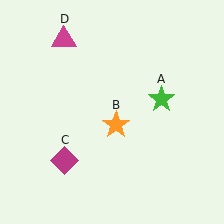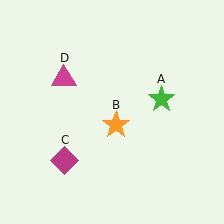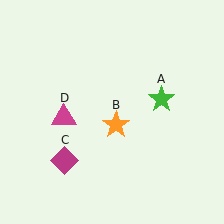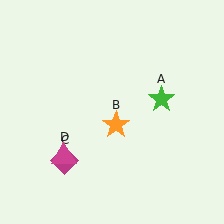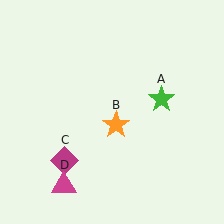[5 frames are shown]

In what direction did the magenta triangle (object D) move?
The magenta triangle (object D) moved down.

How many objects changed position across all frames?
1 object changed position: magenta triangle (object D).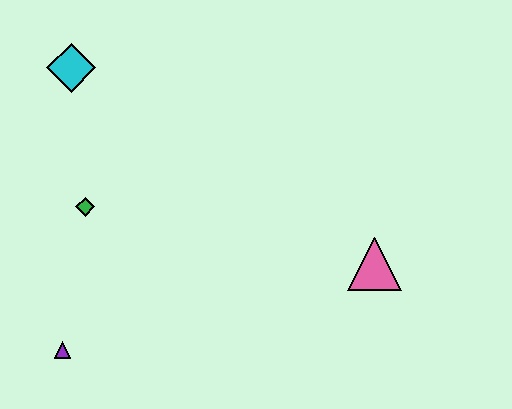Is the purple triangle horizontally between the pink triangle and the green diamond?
No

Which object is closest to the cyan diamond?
The green diamond is closest to the cyan diamond.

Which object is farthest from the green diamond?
The pink triangle is farthest from the green diamond.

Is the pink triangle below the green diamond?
Yes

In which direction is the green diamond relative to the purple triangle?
The green diamond is above the purple triangle.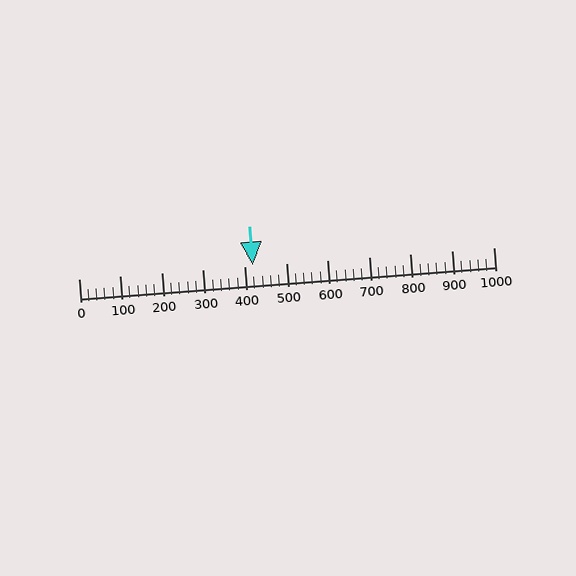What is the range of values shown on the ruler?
The ruler shows values from 0 to 1000.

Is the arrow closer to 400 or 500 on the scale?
The arrow is closer to 400.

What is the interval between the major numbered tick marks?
The major tick marks are spaced 100 units apart.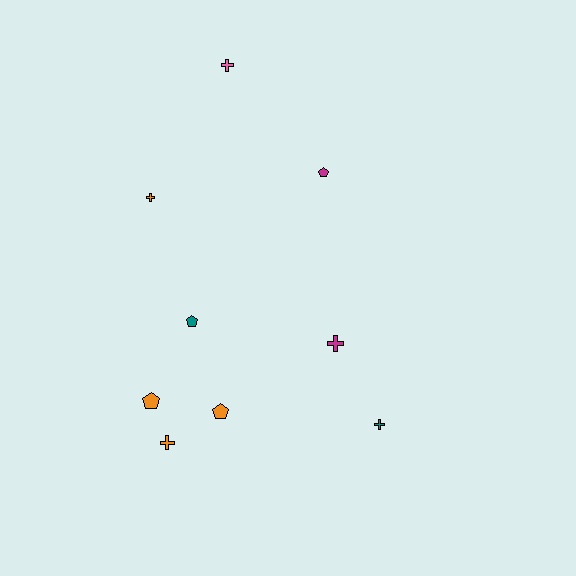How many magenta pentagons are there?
There is 1 magenta pentagon.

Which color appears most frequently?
Orange, with 4 objects.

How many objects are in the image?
There are 9 objects.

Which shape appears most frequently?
Cross, with 5 objects.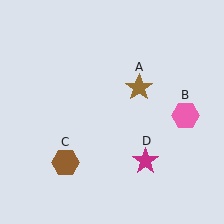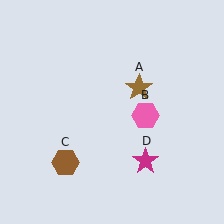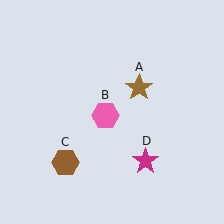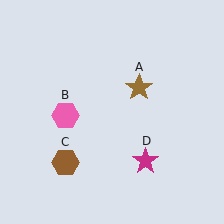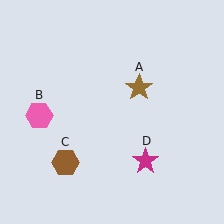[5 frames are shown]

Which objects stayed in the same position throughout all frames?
Brown star (object A) and brown hexagon (object C) and magenta star (object D) remained stationary.